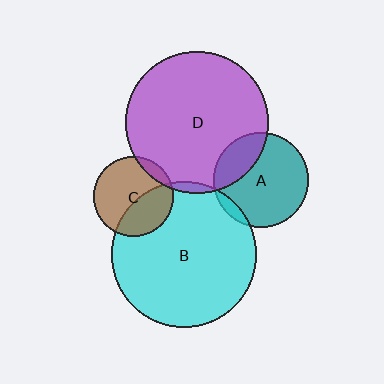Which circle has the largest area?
Circle B (cyan).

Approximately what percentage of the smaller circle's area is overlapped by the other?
Approximately 25%.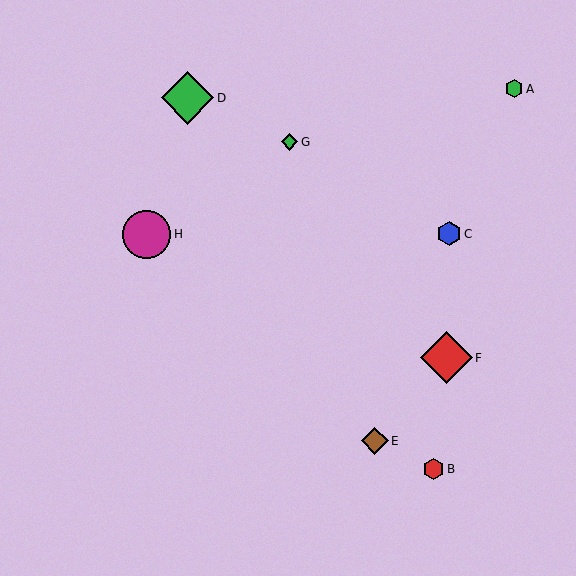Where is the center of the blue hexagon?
The center of the blue hexagon is at (449, 234).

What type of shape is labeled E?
Shape E is a brown diamond.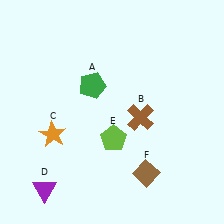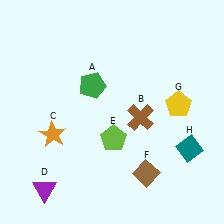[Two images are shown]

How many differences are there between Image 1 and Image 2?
There are 2 differences between the two images.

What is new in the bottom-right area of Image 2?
A teal diamond (H) was added in the bottom-right area of Image 2.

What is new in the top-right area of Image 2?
A yellow pentagon (G) was added in the top-right area of Image 2.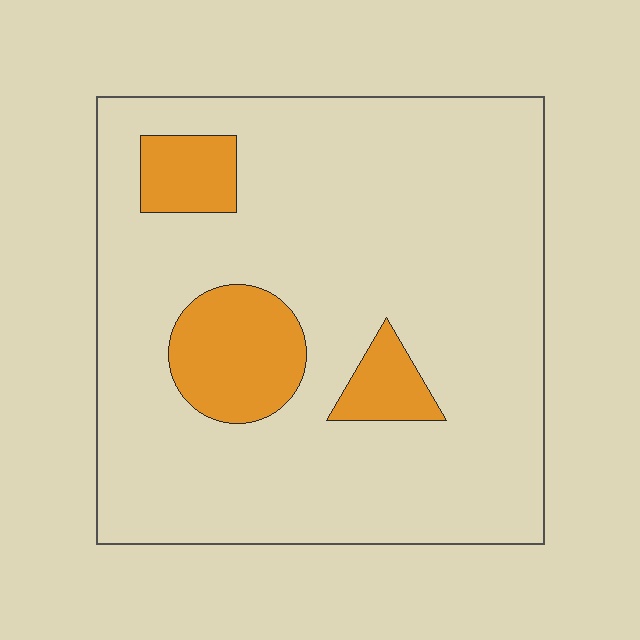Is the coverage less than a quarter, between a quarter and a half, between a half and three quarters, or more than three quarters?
Less than a quarter.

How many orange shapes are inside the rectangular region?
3.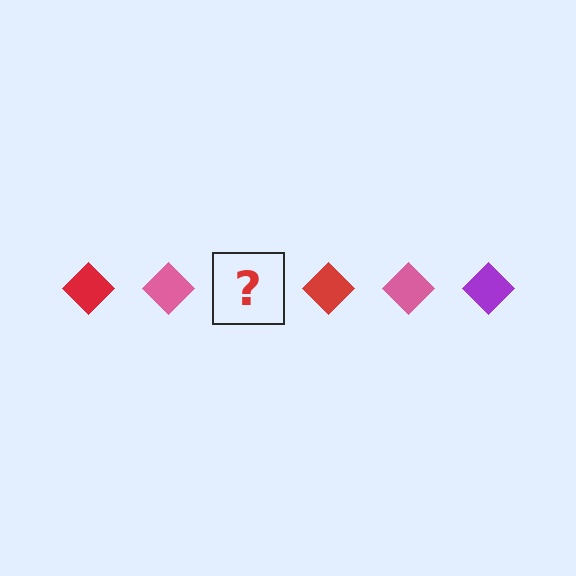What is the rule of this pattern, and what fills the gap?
The rule is that the pattern cycles through red, pink, purple diamonds. The gap should be filled with a purple diamond.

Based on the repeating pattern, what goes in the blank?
The blank should be a purple diamond.